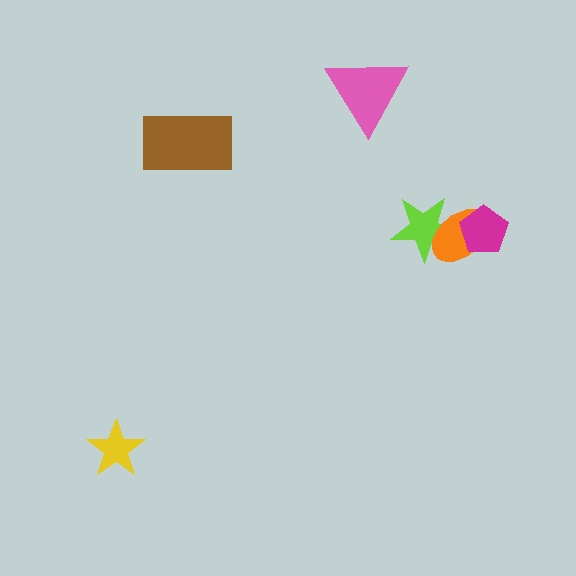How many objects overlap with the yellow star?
0 objects overlap with the yellow star.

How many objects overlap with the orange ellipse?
2 objects overlap with the orange ellipse.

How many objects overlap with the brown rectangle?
0 objects overlap with the brown rectangle.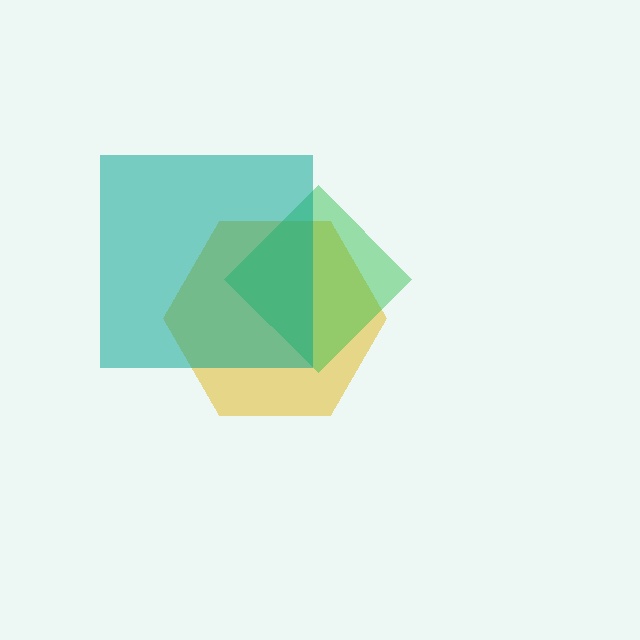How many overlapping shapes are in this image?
There are 3 overlapping shapes in the image.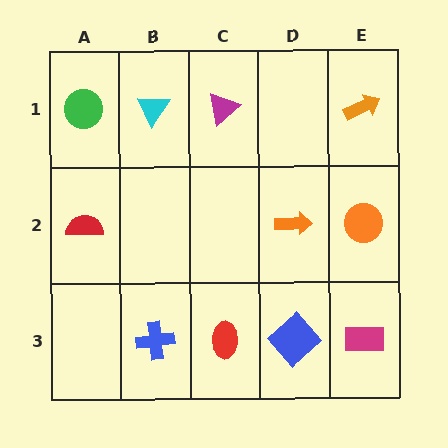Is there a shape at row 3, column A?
No, that cell is empty.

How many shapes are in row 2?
3 shapes.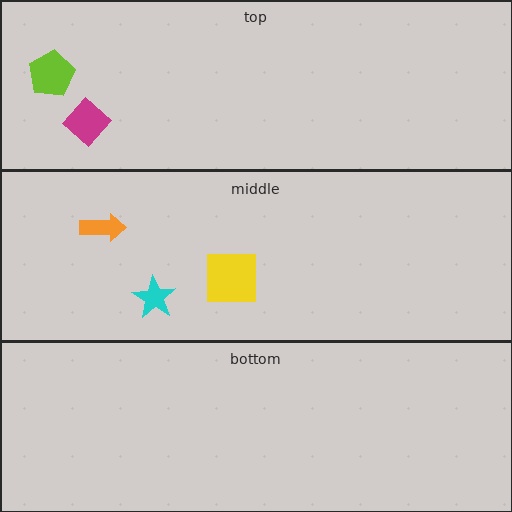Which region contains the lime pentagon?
The top region.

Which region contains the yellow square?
The middle region.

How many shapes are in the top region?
2.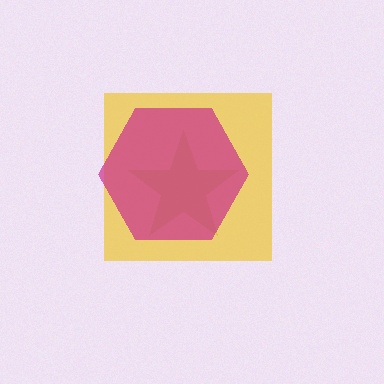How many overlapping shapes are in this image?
There are 3 overlapping shapes in the image.